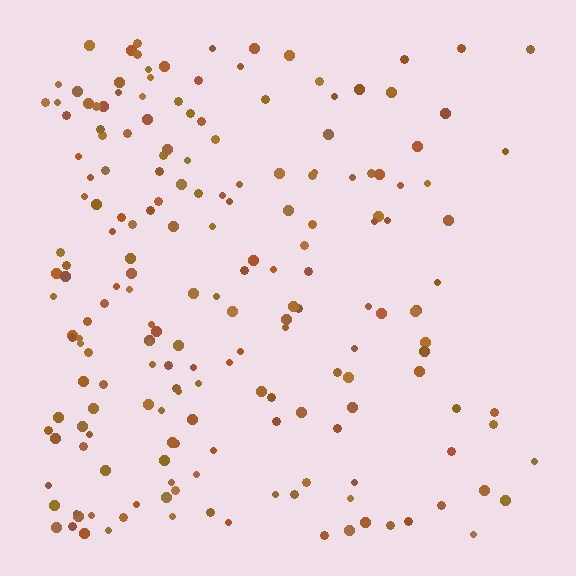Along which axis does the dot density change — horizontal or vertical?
Horizontal.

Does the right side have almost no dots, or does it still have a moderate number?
Still a moderate number, just noticeably fewer than the left.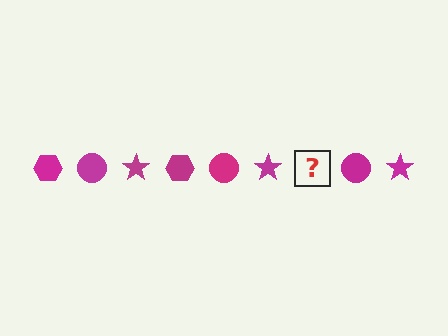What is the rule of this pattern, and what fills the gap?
The rule is that the pattern cycles through hexagon, circle, star shapes in magenta. The gap should be filled with a magenta hexagon.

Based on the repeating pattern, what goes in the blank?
The blank should be a magenta hexagon.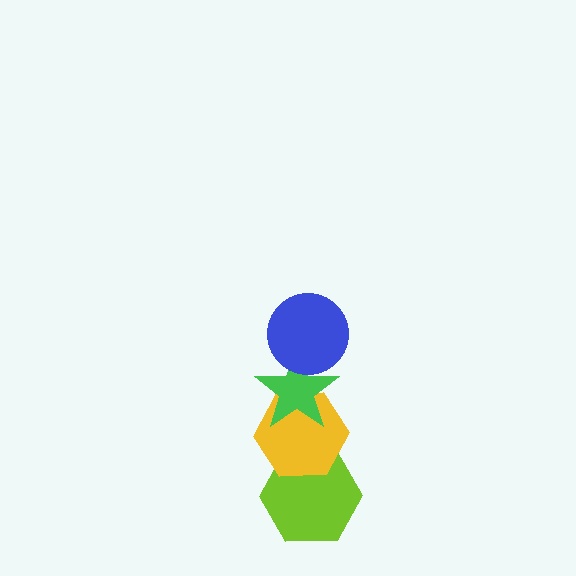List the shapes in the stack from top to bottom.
From top to bottom: the blue circle, the green star, the yellow hexagon, the lime hexagon.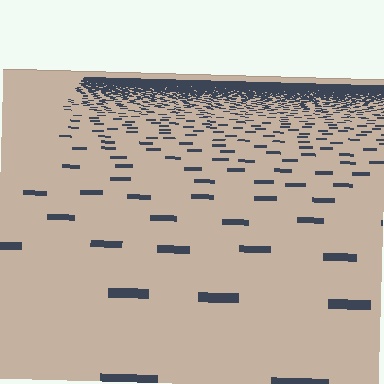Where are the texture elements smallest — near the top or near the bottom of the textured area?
Near the top.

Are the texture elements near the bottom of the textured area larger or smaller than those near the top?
Larger. Near the bottom, elements are closer to the viewer and appear at a bigger on-screen size.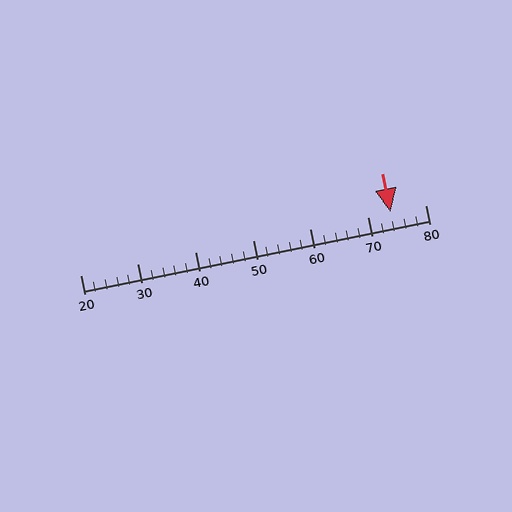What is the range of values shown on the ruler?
The ruler shows values from 20 to 80.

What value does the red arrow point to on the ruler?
The red arrow points to approximately 74.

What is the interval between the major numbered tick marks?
The major tick marks are spaced 10 units apart.